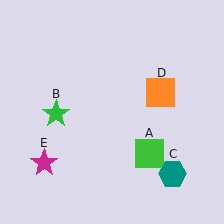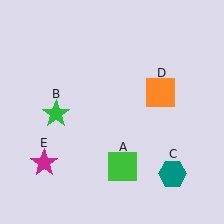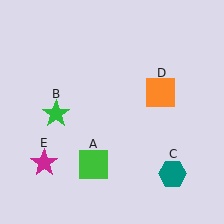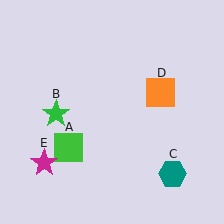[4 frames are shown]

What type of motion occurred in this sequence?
The green square (object A) rotated clockwise around the center of the scene.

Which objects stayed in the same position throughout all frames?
Green star (object B) and teal hexagon (object C) and orange square (object D) and magenta star (object E) remained stationary.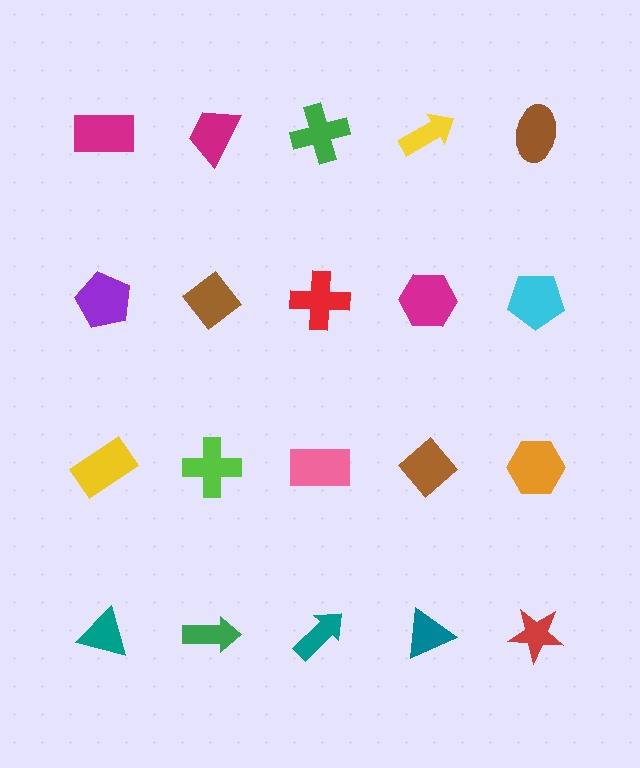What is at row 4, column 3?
A teal arrow.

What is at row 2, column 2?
A brown diamond.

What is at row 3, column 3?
A pink rectangle.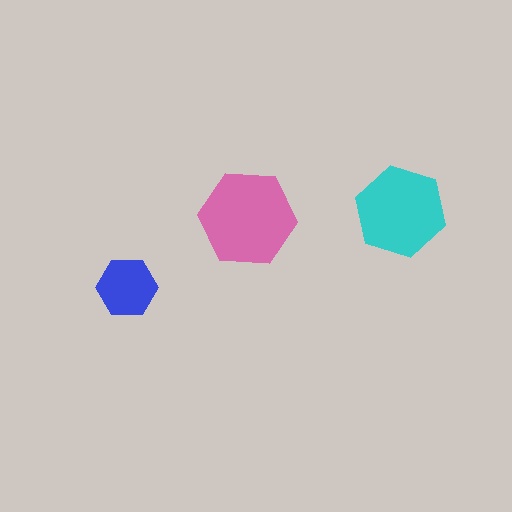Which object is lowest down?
The blue hexagon is bottommost.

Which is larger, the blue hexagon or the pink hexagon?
The pink one.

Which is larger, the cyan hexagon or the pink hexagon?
The pink one.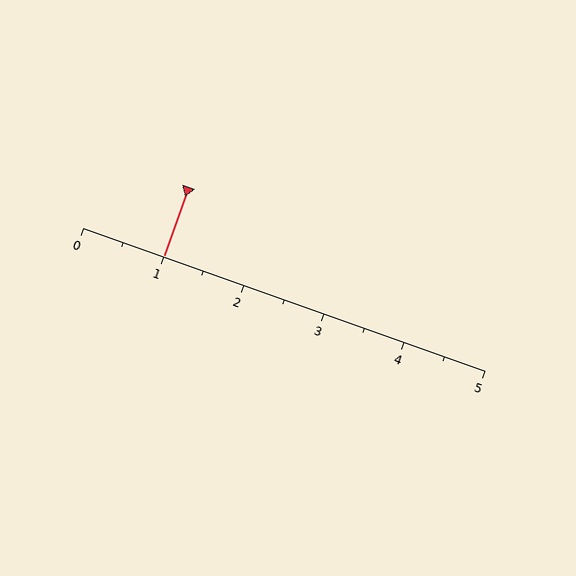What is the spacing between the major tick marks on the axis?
The major ticks are spaced 1 apart.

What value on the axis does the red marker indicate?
The marker indicates approximately 1.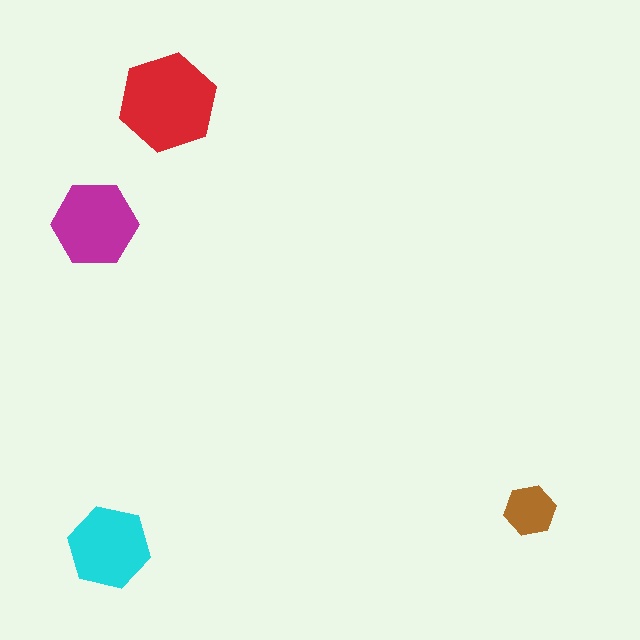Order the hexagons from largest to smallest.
the red one, the magenta one, the cyan one, the brown one.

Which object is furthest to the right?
The brown hexagon is rightmost.